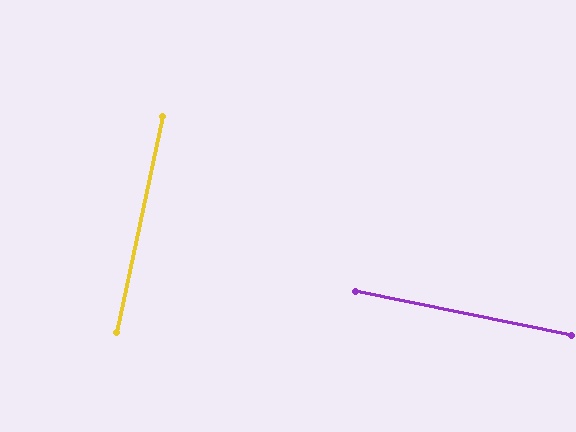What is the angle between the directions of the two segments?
Approximately 90 degrees.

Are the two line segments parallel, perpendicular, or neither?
Perpendicular — they meet at approximately 90°.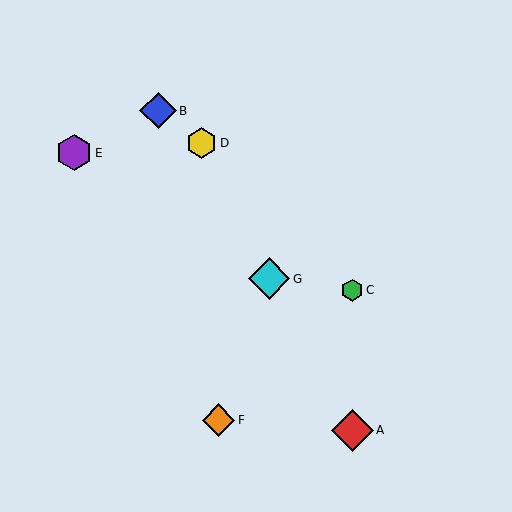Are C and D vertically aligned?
No, C is at x≈352 and D is at x≈201.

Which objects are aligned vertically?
Objects A, C are aligned vertically.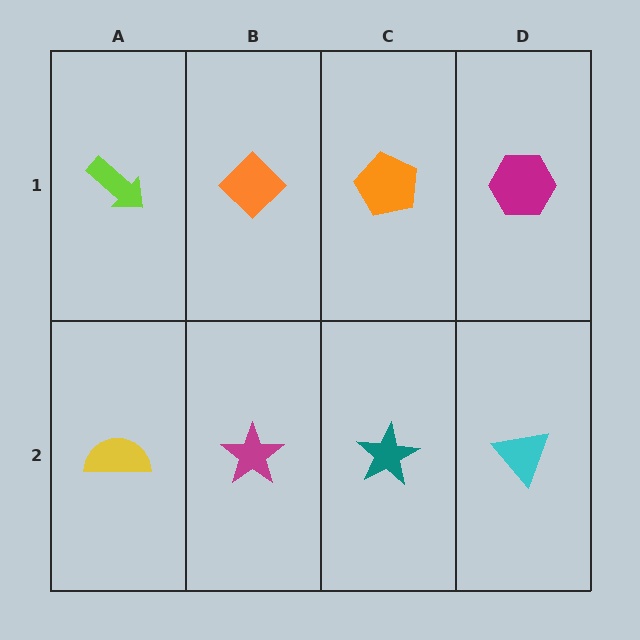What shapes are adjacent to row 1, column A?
A yellow semicircle (row 2, column A), an orange diamond (row 1, column B).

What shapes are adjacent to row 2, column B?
An orange diamond (row 1, column B), a yellow semicircle (row 2, column A), a teal star (row 2, column C).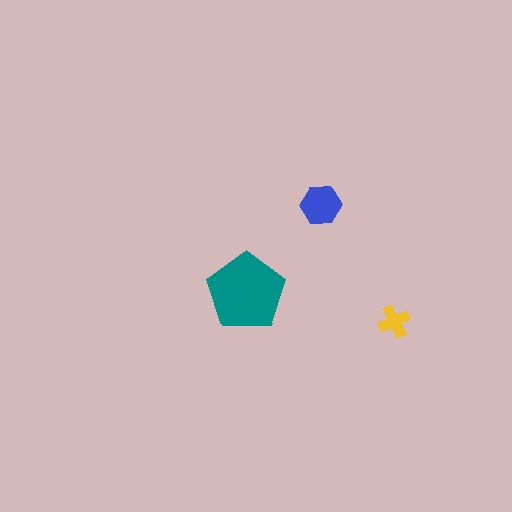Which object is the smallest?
The yellow cross.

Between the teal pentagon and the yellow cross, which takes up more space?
The teal pentagon.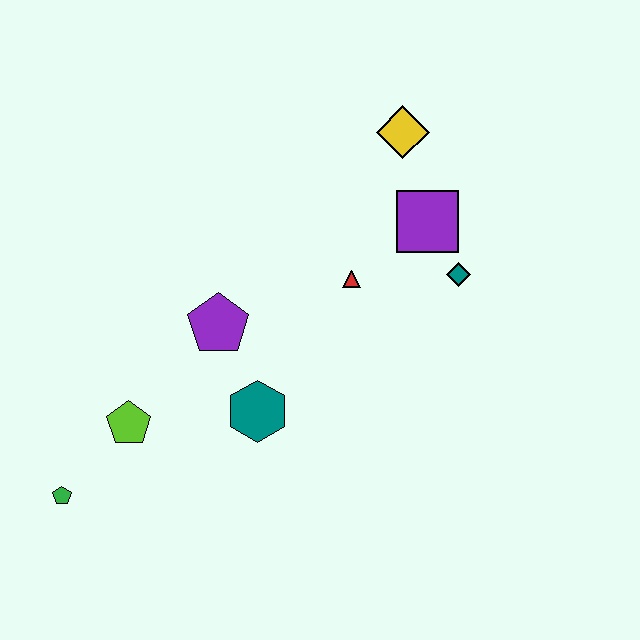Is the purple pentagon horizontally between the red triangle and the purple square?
No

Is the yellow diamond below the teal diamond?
No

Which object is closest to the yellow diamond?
The purple square is closest to the yellow diamond.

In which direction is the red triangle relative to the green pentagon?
The red triangle is to the right of the green pentagon.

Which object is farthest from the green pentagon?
The yellow diamond is farthest from the green pentagon.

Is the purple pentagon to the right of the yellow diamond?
No